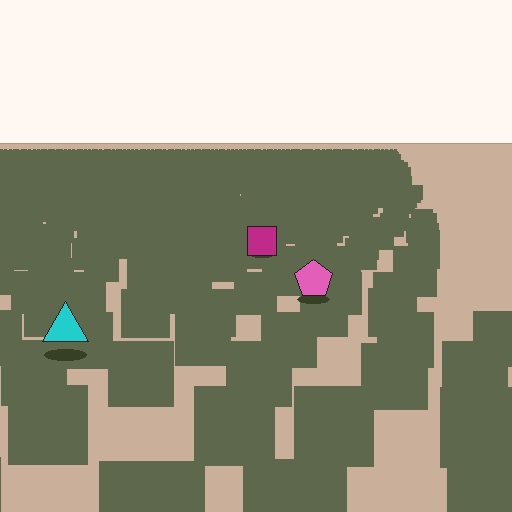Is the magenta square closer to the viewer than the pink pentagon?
No. The pink pentagon is closer — you can tell from the texture gradient: the ground texture is coarser near it.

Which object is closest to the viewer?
The cyan triangle is closest. The texture marks near it are larger and more spread out.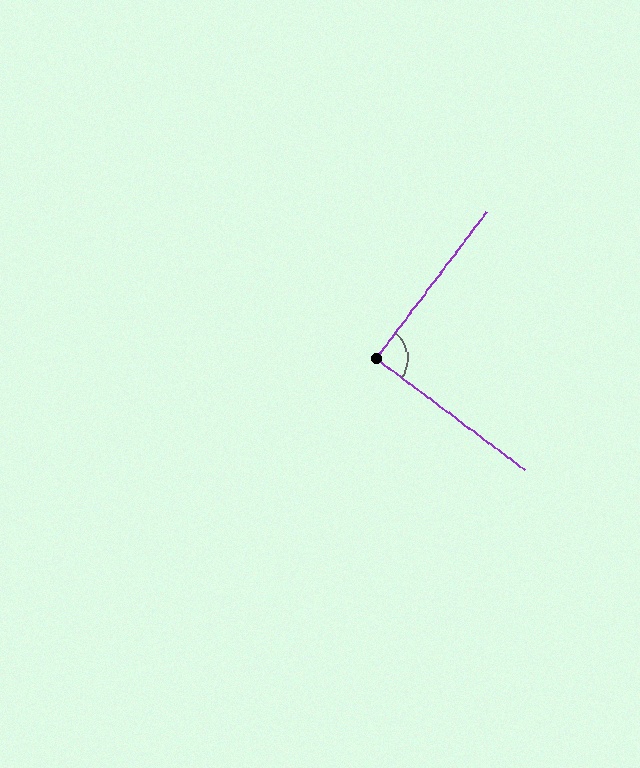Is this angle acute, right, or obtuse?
It is approximately a right angle.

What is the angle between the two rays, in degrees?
Approximately 90 degrees.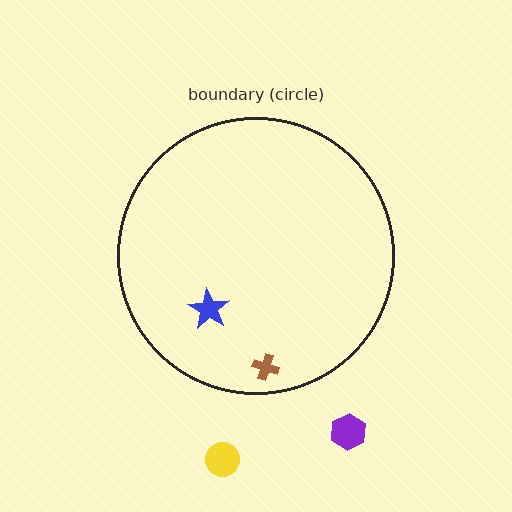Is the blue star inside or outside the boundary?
Inside.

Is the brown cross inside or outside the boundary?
Inside.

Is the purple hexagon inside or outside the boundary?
Outside.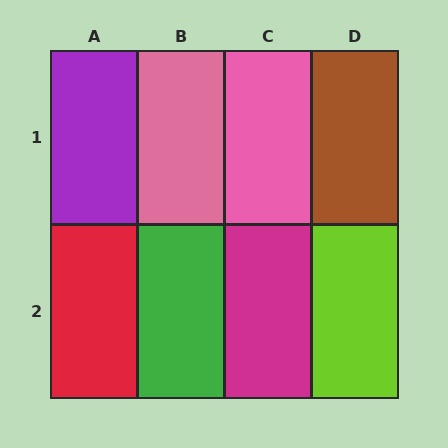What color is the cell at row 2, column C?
Magenta.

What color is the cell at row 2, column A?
Red.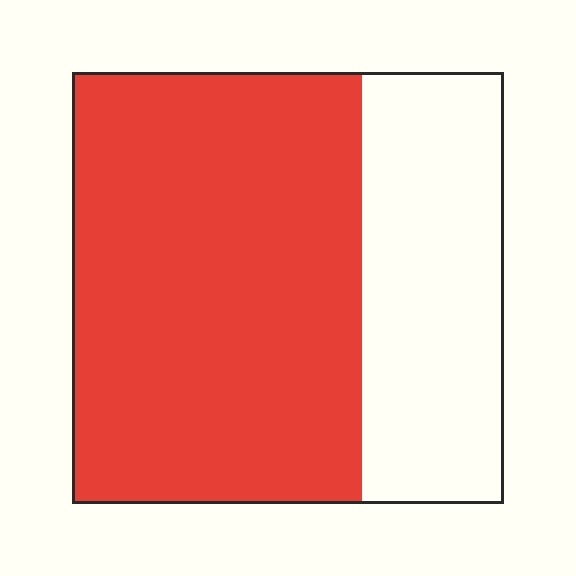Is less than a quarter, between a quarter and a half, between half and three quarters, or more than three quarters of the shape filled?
Between half and three quarters.